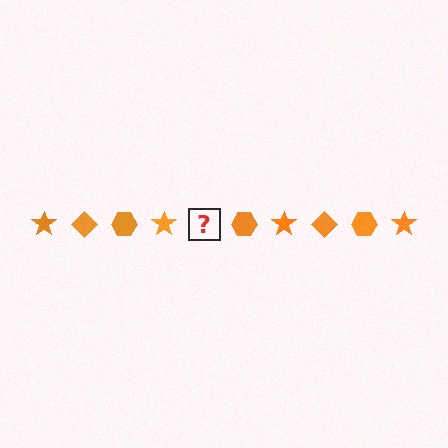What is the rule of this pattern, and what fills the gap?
The rule is that the pattern cycles through star, diamond, hexagon shapes in orange. The gap should be filled with an orange diamond.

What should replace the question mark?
The question mark should be replaced with an orange diamond.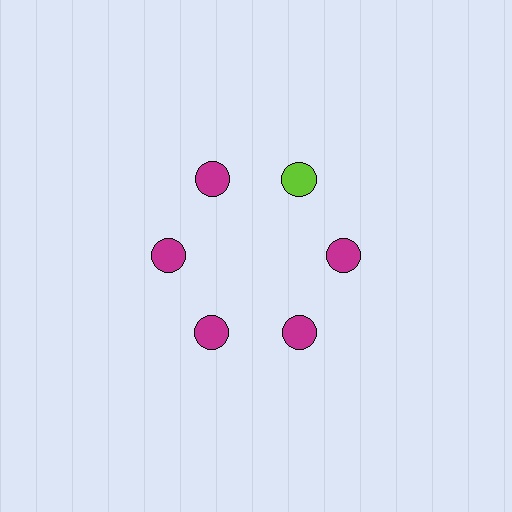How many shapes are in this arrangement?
There are 6 shapes arranged in a ring pattern.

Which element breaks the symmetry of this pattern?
The lime circle at roughly the 1 o'clock position breaks the symmetry. All other shapes are magenta circles.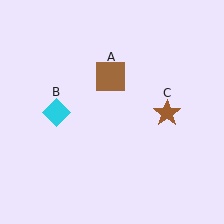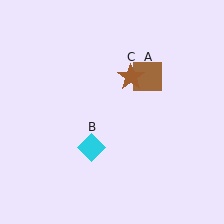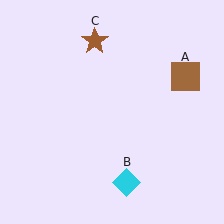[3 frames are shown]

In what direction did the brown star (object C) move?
The brown star (object C) moved up and to the left.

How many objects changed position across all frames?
3 objects changed position: brown square (object A), cyan diamond (object B), brown star (object C).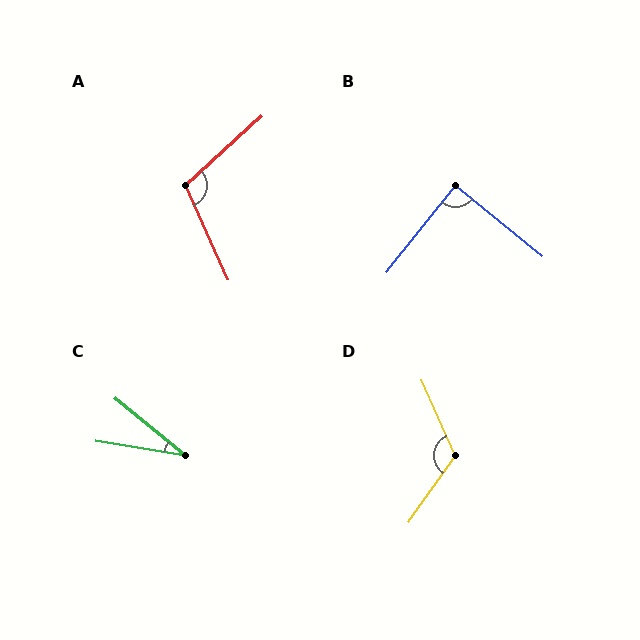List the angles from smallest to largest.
C (30°), B (89°), A (108°), D (121°).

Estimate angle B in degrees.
Approximately 89 degrees.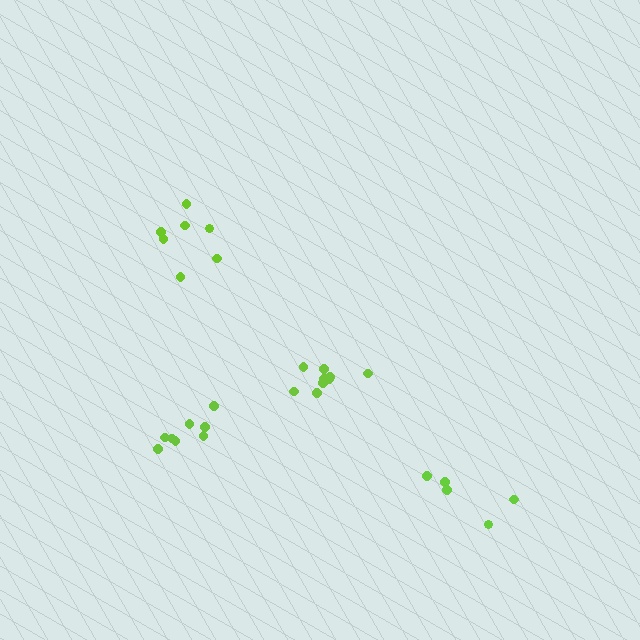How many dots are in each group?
Group 1: 7 dots, Group 2: 5 dots, Group 3: 8 dots, Group 4: 9 dots (29 total).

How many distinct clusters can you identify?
There are 4 distinct clusters.